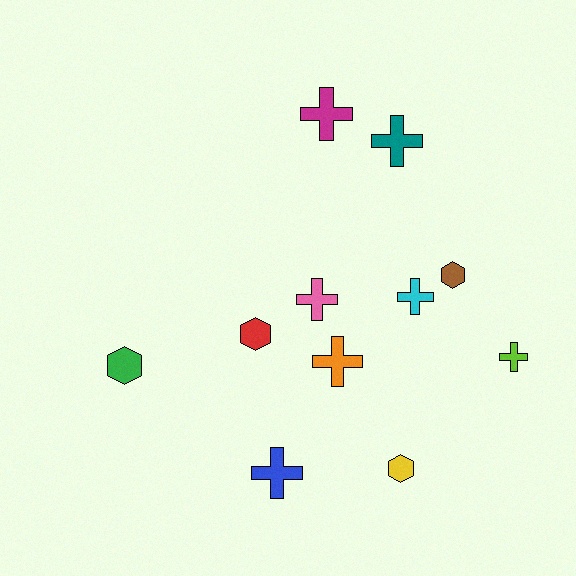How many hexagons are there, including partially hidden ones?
There are 4 hexagons.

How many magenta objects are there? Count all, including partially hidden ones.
There is 1 magenta object.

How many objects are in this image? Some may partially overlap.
There are 11 objects.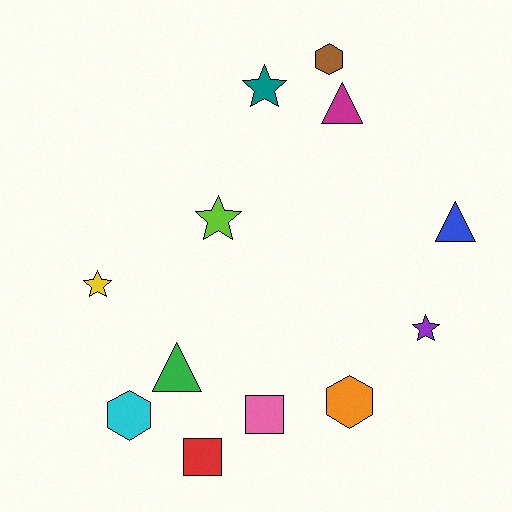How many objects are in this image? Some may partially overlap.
There are 12 objects.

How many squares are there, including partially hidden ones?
There are 2 squares.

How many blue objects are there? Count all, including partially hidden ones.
There is 1 blue object.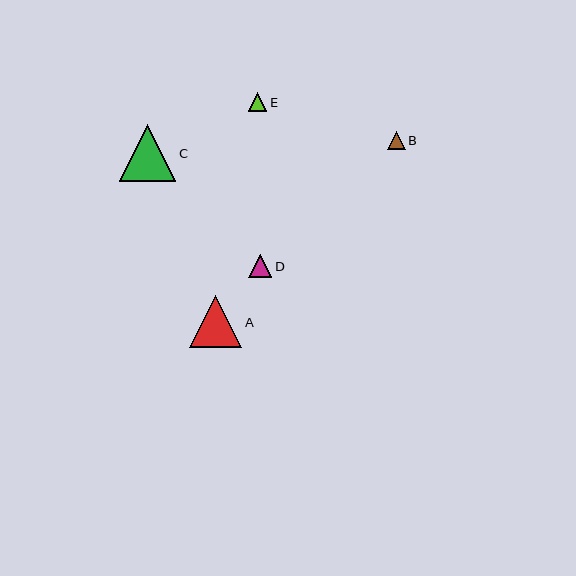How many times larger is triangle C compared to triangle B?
Triangle C is approximately 3.1 times the size of triangle B.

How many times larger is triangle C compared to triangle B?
Triangle C is approximately 3.1 times the size of triangle B.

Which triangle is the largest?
Triangle C is the largest with a size of approximately 56 pixels.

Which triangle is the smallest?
Triangle B is the smallest with a size of approximately 18 pixels.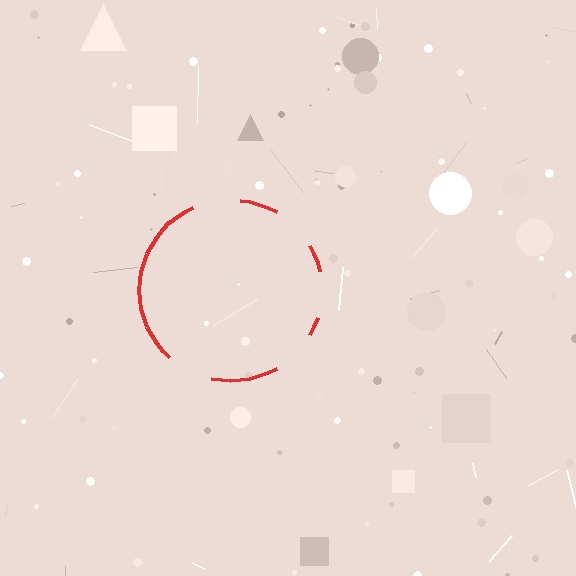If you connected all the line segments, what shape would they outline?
They would outline a circle.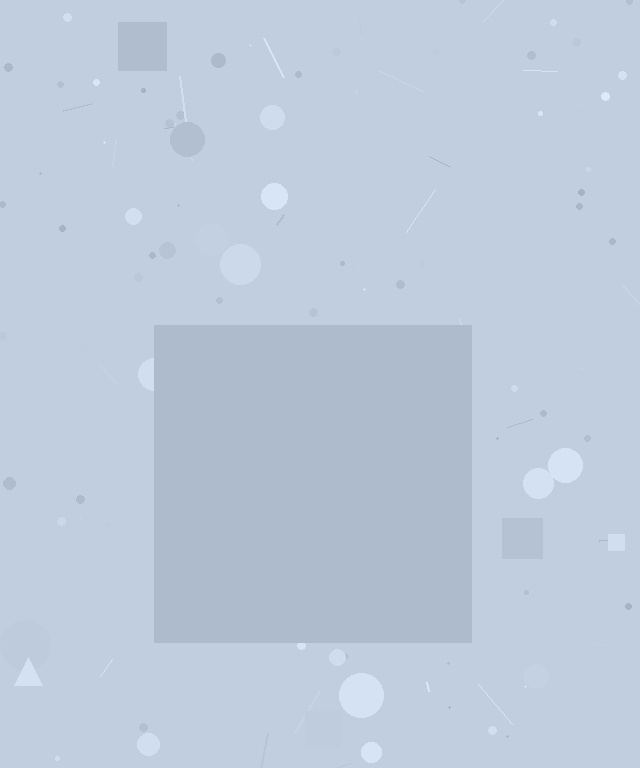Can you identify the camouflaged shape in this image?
The camouflaged shape is a square.